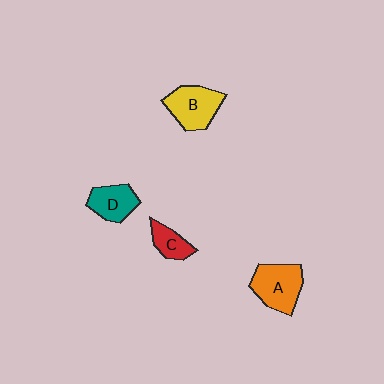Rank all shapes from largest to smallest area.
From largest to smallest: A (orange), B (yellow), D (teal), C (red).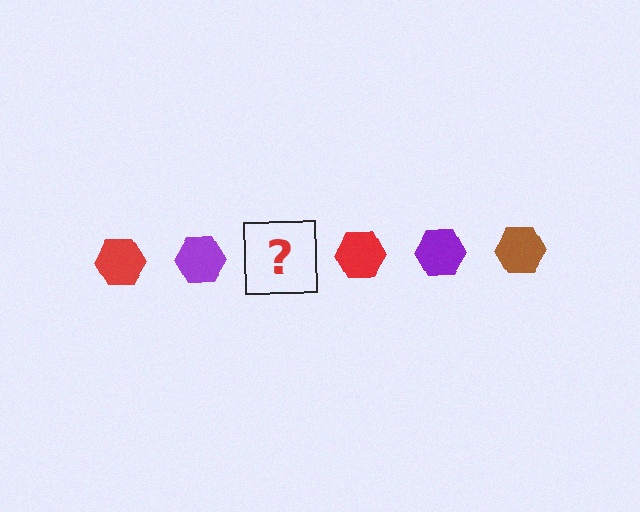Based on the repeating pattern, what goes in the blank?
The blank should be a brown hexagon.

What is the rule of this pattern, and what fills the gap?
The rule is that the pattern cycles through red, purple, brown hexagons. The gap should be filled with a brown hexagon.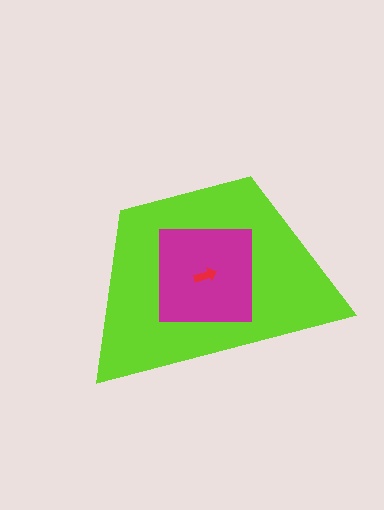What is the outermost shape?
The lime trapezoid.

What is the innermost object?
The red arrow.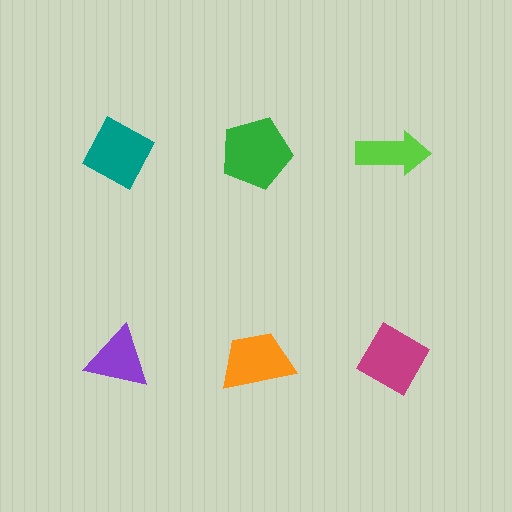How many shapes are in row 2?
3 shapes.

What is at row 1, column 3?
A lime arrow.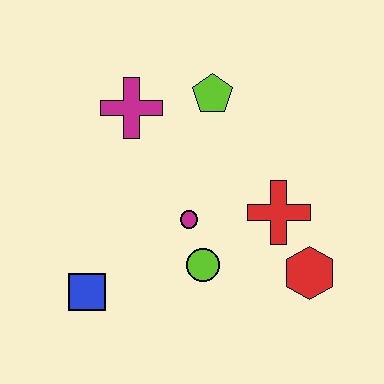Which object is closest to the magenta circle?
The lime circle is closest to the magenta circle.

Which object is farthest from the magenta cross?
The red hexagon is farthest from the magenta cross.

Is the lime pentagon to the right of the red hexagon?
No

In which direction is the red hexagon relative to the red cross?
The red hexagon is below the red cross.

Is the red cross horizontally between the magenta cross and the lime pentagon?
No